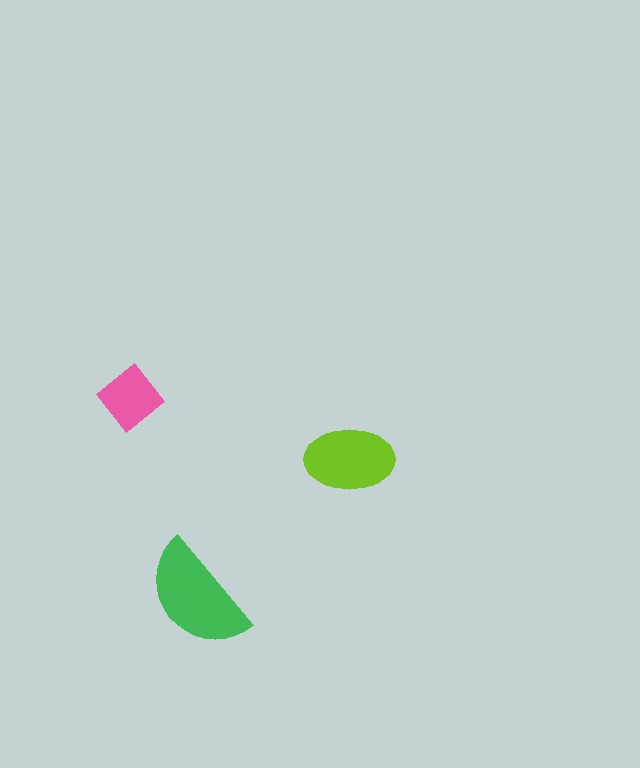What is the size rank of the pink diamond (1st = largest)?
3rd.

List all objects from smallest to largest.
The pink diamond, the lime ellipse, the green semicircle.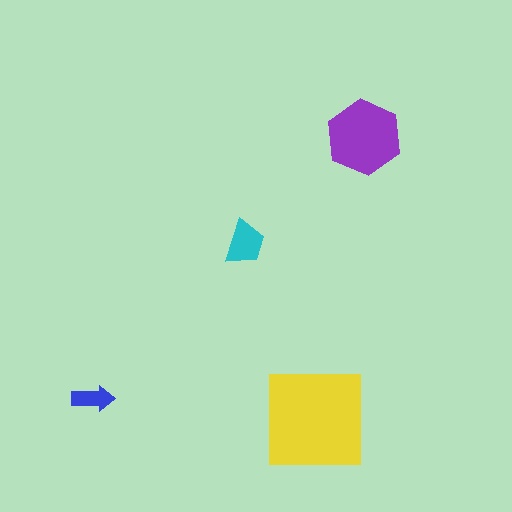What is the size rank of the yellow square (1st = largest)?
1st.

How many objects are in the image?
There are 4 objects in the image.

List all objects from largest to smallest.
The yellow square, the purple hexagon, the cyan trapezoid, the blue arrow.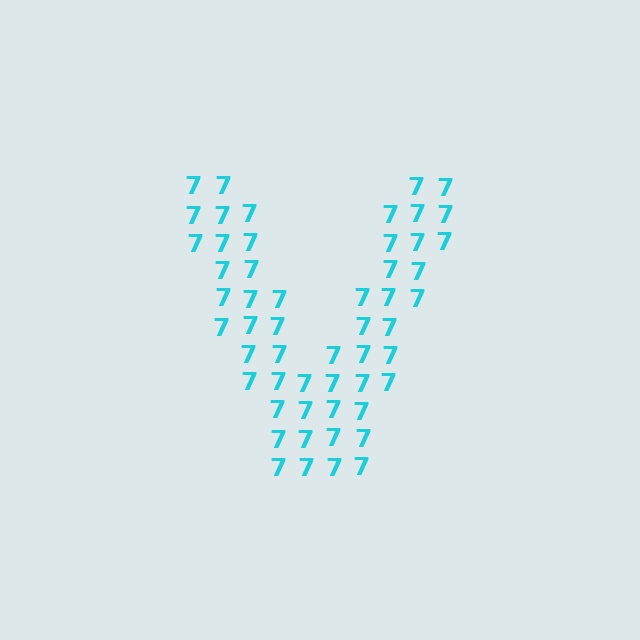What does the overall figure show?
The overall figure shows the letter V.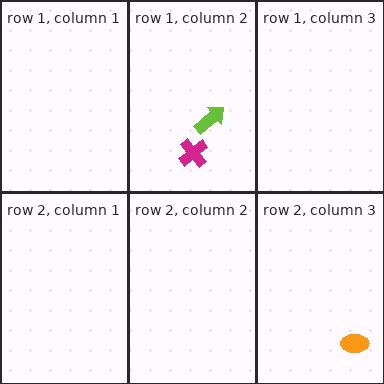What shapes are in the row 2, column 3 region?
The orange ellipse.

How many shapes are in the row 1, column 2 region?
2.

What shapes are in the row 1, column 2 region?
The lime arrow, the magenta cross.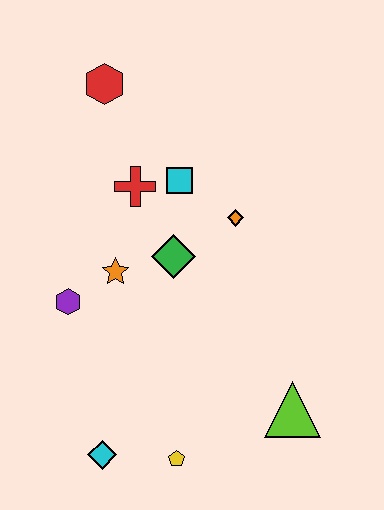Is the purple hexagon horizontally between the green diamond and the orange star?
No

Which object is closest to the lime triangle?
The yellow pentagon is closest to the lime triangle.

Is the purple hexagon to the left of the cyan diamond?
Yes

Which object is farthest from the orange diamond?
The cyan diamond is farthest from the orange diamond.